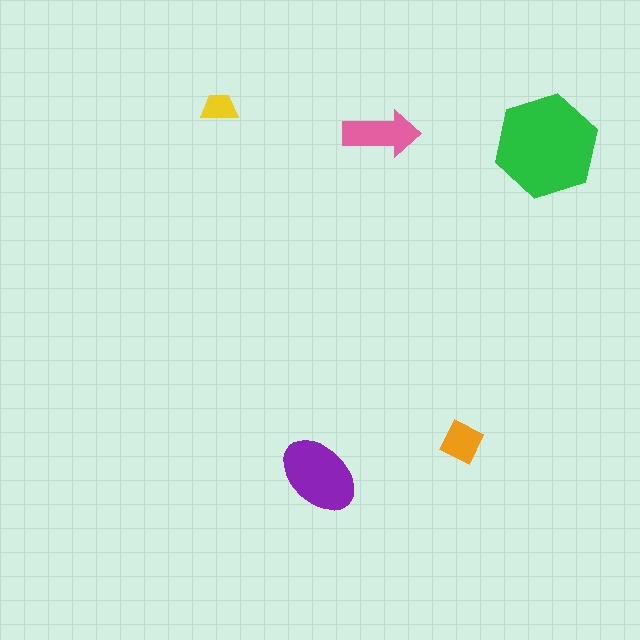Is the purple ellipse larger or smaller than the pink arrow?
Larger.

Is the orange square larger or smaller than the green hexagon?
Smaller.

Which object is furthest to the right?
The green hexagon is rightmost.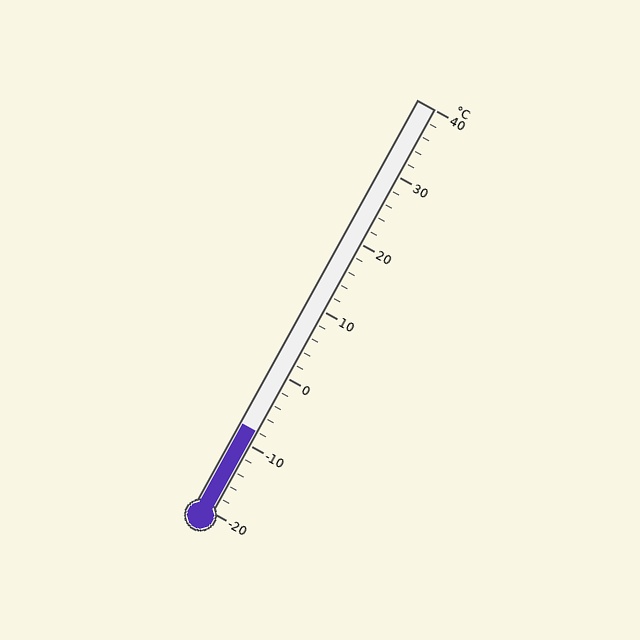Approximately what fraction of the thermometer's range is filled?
The thermometer is filled to approximately 20% of its range.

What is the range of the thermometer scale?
The thermometer scale ranges from -20°C to 40°C.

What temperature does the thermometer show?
The thermometer shows approximately -8°C.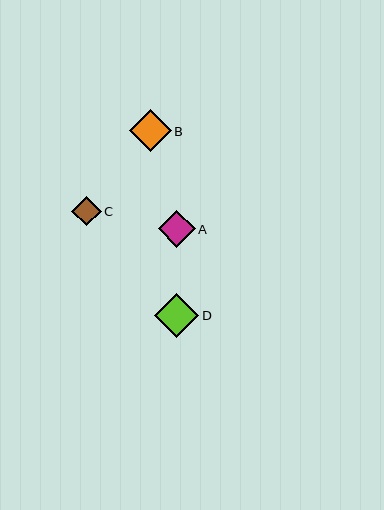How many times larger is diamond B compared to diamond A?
Diamond B is approximately 1.1 times the size of diamond A.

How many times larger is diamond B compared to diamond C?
Diamond B is approximately 1.4 times the size of diamond C.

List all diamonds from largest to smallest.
From largest to smallest: D, B, A, C.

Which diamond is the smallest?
Diamond C is the smallest with a size of approximately 29 pixels.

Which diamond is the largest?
Diamond D is the largest with a size of approximately 44 pixels.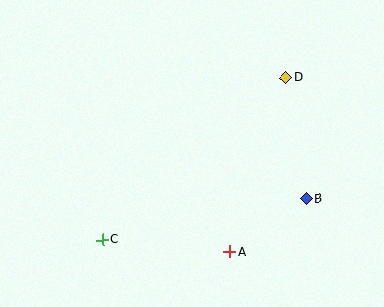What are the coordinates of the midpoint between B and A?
The midpoint between B and A is at (268, 225).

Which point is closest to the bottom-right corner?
Point B is closest to the bottom-right corner.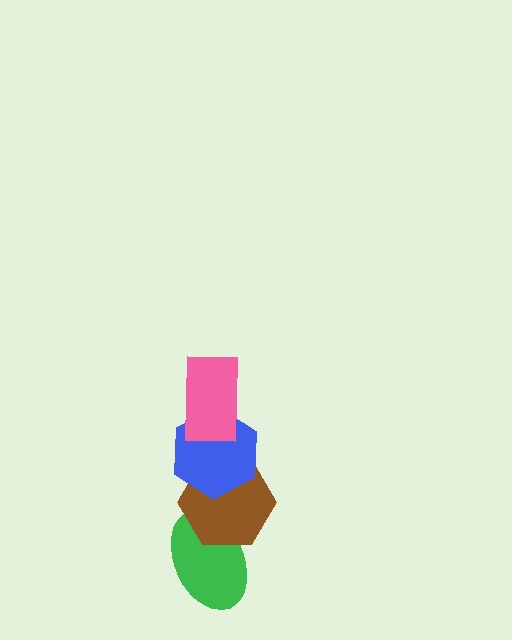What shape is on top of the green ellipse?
The brown hexagon is on top of the green ellipse.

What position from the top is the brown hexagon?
The brown hexagon is 3rd from the top.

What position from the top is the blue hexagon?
The blue hexagon is 2nd from the top.